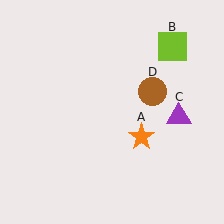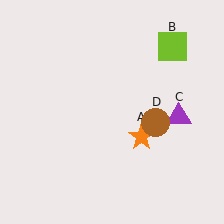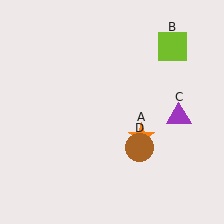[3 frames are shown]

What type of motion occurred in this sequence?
The brown circle (object D) rotated clockwise around the center of the scene.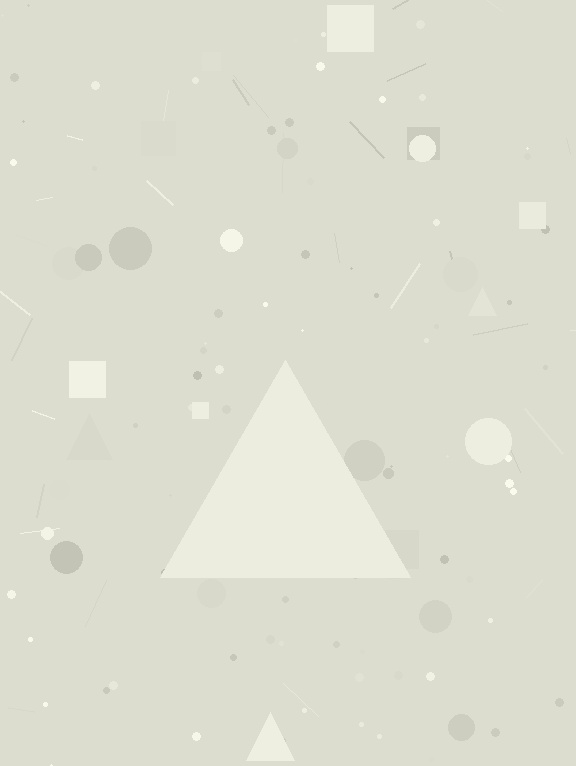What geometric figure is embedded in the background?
A triangle is embedded in the background.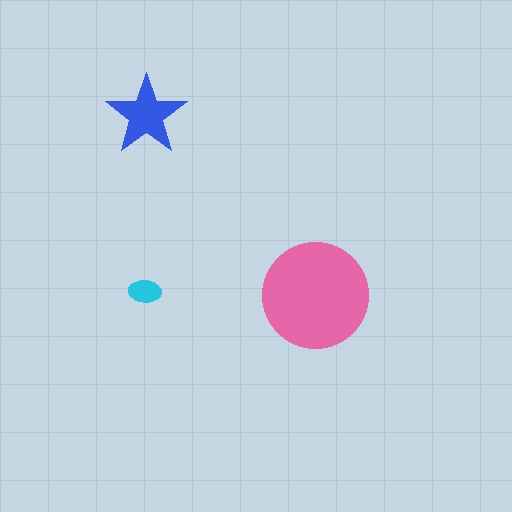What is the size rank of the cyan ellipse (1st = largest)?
3rd.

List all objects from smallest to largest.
The cyan ellipse, the blue star, the pink circle.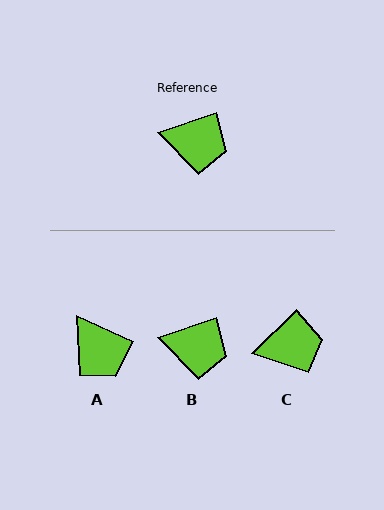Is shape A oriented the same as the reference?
No, it is off by about 42 degrees.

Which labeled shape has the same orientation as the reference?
B.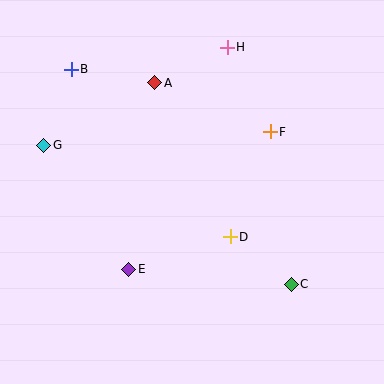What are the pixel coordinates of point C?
Point C is at (291, 284).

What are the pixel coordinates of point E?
Point E is at (129, 269).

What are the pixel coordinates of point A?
Point A is at (155, 83).